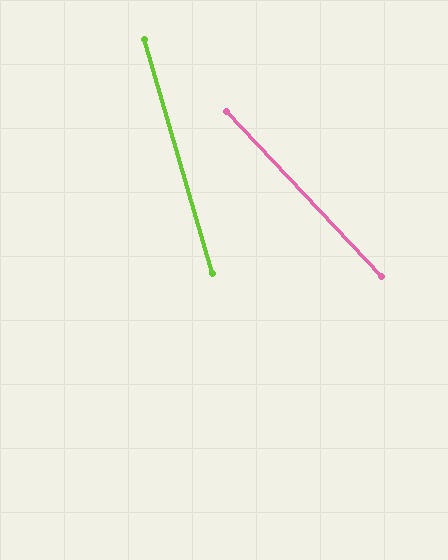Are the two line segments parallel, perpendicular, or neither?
Neither parallel nor perpendicular — they differ by about 27°.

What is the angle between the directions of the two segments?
Approximately 27 degrees.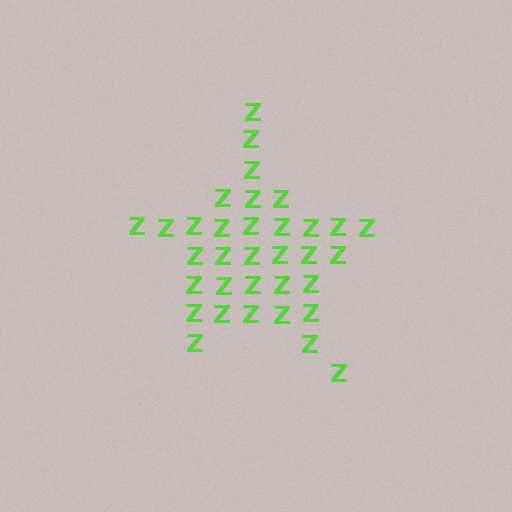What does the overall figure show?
The overall figure shows a star.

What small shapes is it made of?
It is made of small letter Z's.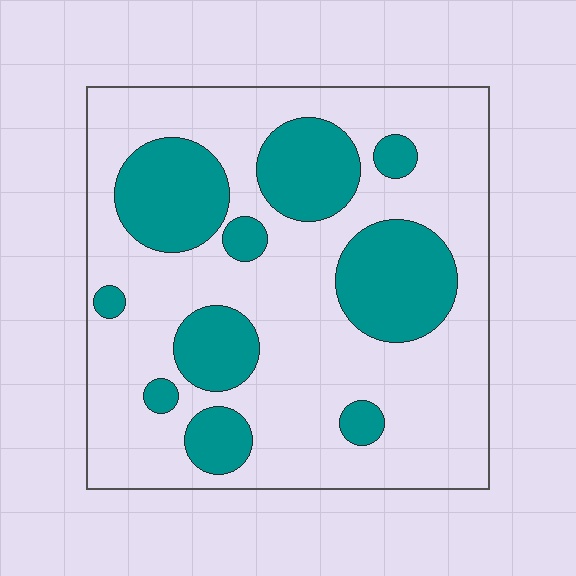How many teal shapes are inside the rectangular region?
10.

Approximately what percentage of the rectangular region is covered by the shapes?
Approximately 30%.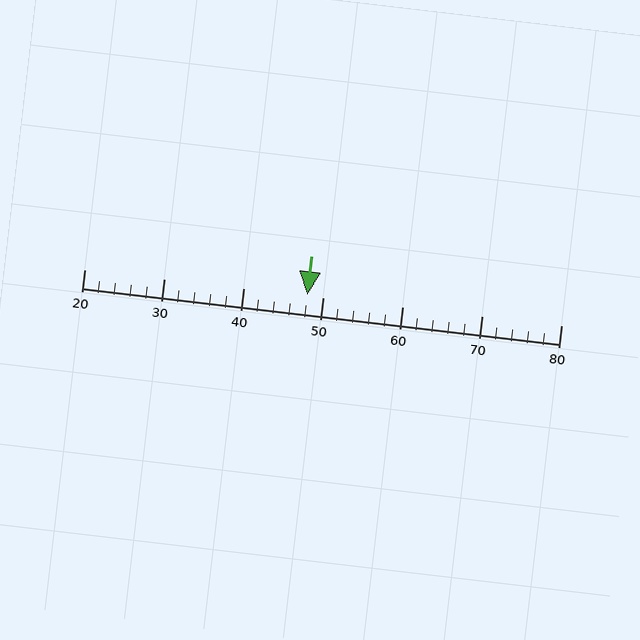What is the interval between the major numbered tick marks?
The major tick marks are spaced 10 units apart.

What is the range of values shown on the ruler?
The ruler shows values from 20 to 80.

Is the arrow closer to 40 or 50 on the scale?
The arrow is closer to 50.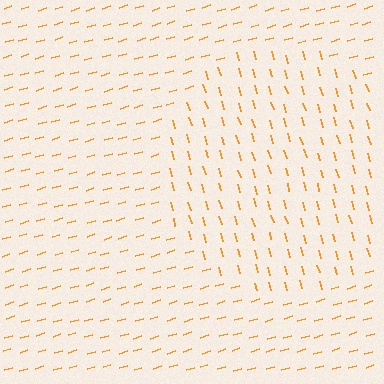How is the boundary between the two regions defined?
The boundary is defined purely by a change in line orientation (approximately 89 degrees difference). All lines are the same color and thickness.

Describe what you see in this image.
The image is filled with small orange line segments. A circle region in the image has lines oriented differently from the surrounding lines, creating a visible texture boundary.